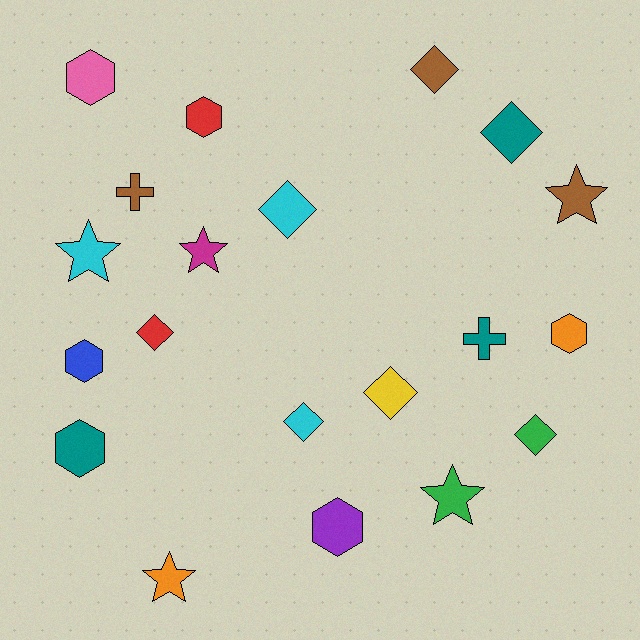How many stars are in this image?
There are 5 stars.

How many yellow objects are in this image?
There is 1 yellow object.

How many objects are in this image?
There are 20 objects.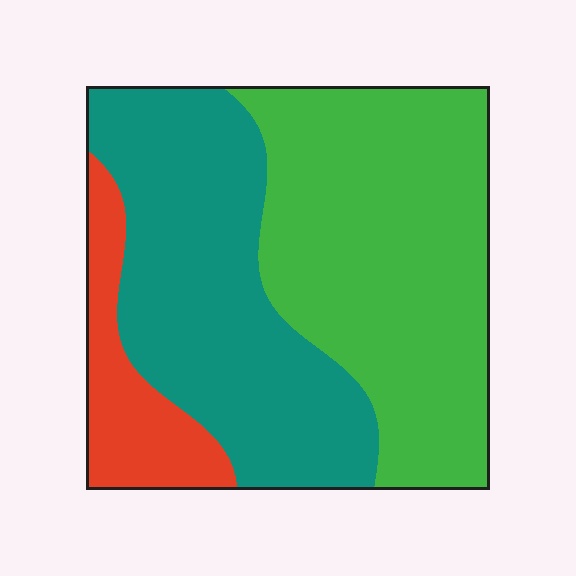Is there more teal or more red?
Teal.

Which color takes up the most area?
Green, at roughly 45%.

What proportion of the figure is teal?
Teal takes up about two fifths (2/5) of the figure.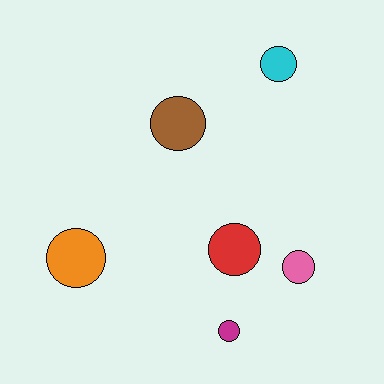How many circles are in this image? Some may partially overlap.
There are 6 circles.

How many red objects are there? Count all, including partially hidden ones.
There is 1 red object.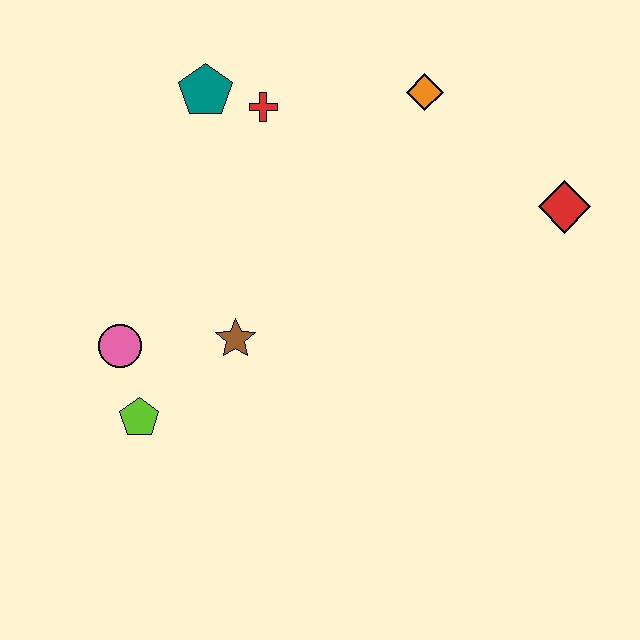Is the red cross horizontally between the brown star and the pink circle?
No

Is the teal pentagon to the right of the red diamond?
No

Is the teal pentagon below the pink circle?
No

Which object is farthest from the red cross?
The lime pentagon is farthest from the red cross.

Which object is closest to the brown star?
The pink circle is closest to the brown star.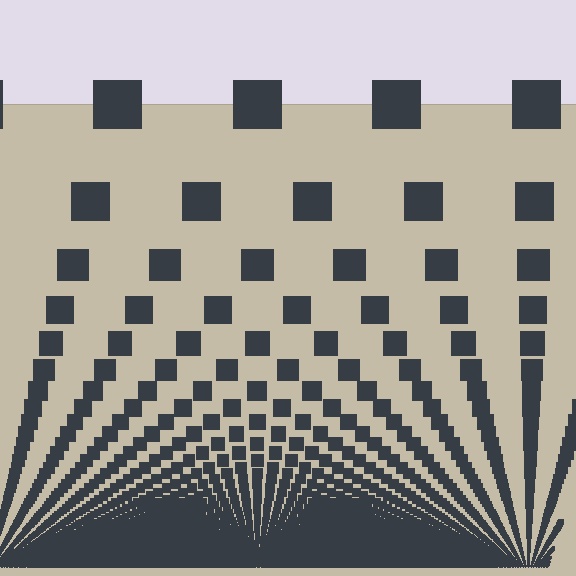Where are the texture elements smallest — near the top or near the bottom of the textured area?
Near the bottom.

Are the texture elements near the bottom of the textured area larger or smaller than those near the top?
Smaller. The gradient is inverted — elements near the bottom are smaller and denser.